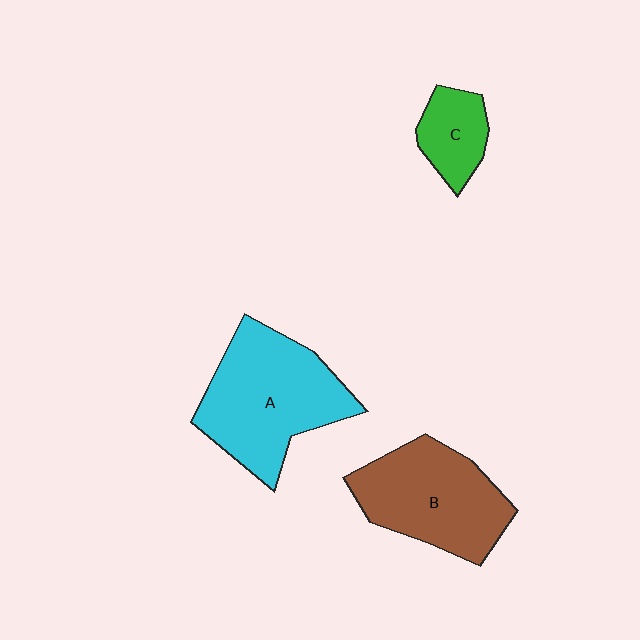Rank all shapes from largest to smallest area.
From largest to smallest: A (cyan), B (brown), C (green).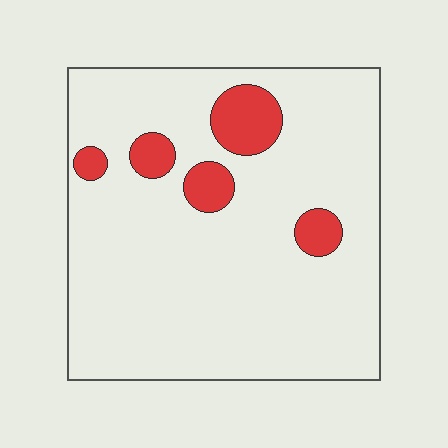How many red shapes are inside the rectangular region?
5.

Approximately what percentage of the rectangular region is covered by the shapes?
Approximately 10%.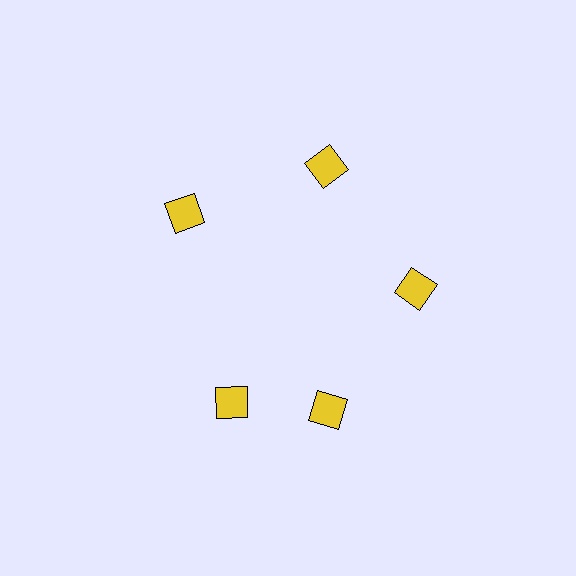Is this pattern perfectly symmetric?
No. The 5 yellow diamonds are arranged in a ring, but one element near the 8 o'clock position is rotated out of alignment along the ring, breaking the 5-fold rotational symmetry.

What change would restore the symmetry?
The symmetry would be restored by rotating it back into even spacing with its neighbors so that all 5 diamonds sit at equal angles and equal distance from the center.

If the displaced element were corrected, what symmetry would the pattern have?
It would have 5-fold rotational symmetry — the pattern would map onto itself every 72 degrees.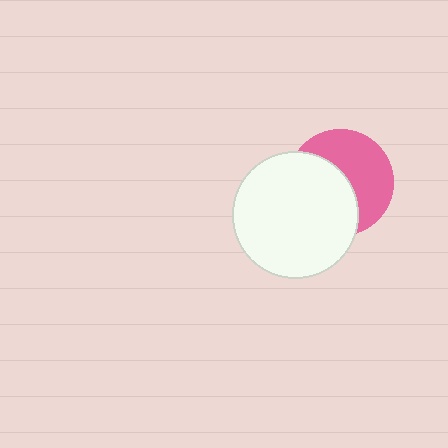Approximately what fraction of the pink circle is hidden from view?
Roughly 50% of the pink circle is hidden behind the white circle.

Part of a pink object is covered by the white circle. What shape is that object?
It is a circle.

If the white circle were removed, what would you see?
You would see the complete pink circle.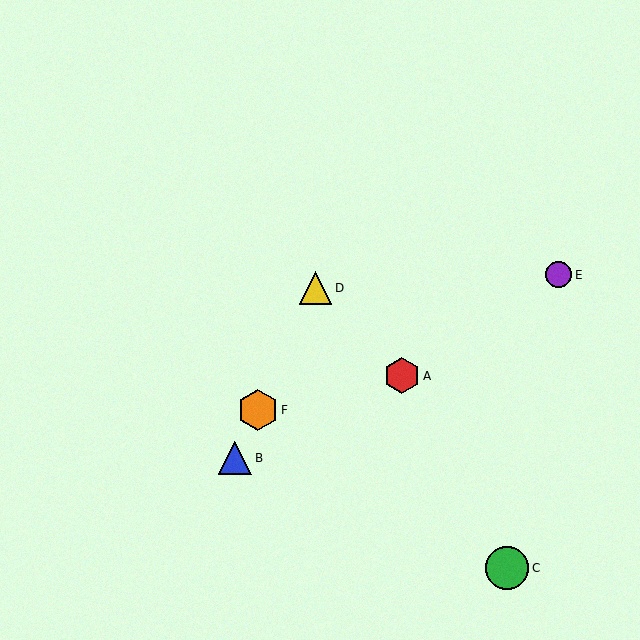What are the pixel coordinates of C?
Object C is at (507, 568).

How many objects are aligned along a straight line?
3 objects (B, D, F) are aligned along a straight line.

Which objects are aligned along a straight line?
Objects B, D, F are aligned along a straight line.